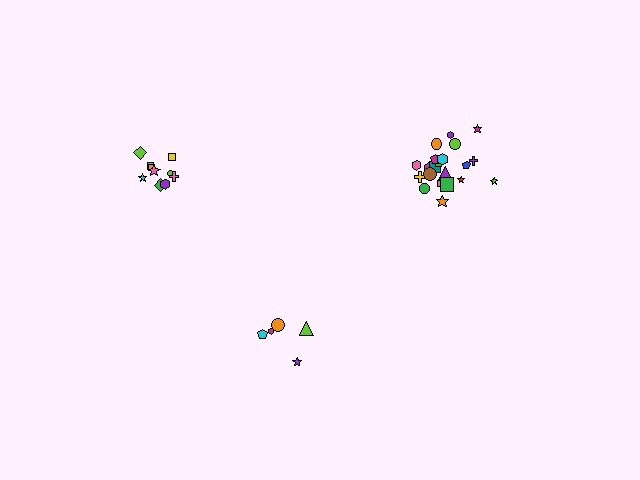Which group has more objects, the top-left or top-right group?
The top-right group.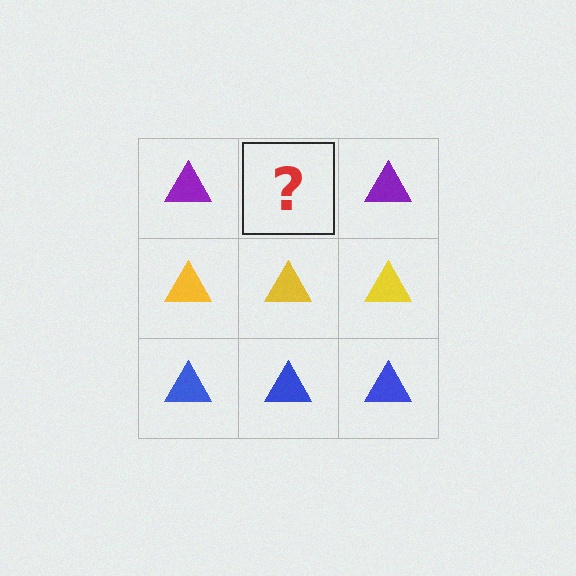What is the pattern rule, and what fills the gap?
The rule is that each row has a consistent color. The gap should be filled with a purple triangle.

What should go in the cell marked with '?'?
The missing cell should contain a purple triangle.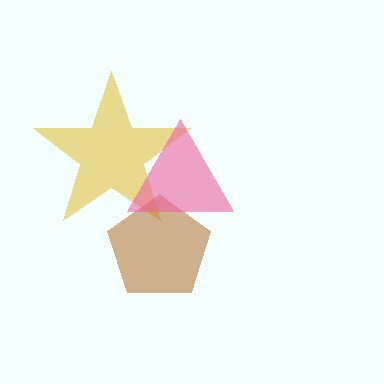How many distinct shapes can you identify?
There are 3 distinct shapes: a yellow star, a brown pentagon, a pink triangle.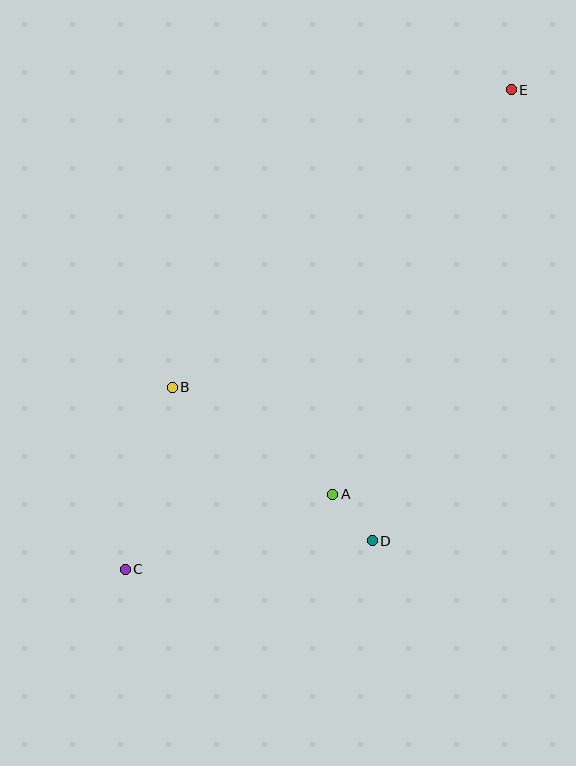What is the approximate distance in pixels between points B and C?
The distance between B and C is approximately 188 pixels.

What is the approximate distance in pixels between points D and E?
The distance between D and E is approximately 472 pixels.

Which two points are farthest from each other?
Points C and E are farthest from each other.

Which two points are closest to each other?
Points A and D are closest to each other.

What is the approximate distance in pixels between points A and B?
The distance between A and B is approximately 193 pixels.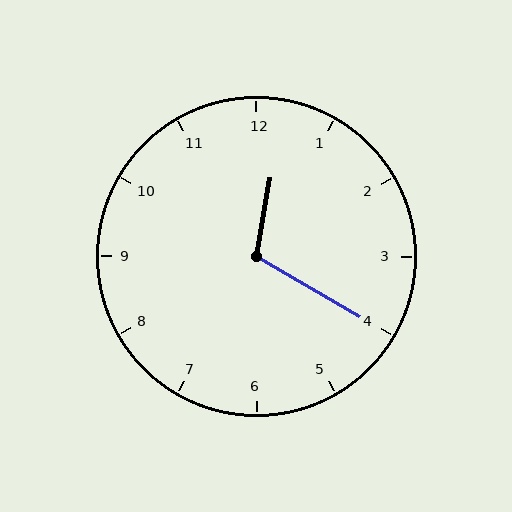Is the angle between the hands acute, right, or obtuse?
It is obtuse.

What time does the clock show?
12:20.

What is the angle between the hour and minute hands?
Approximately 110 degrees.